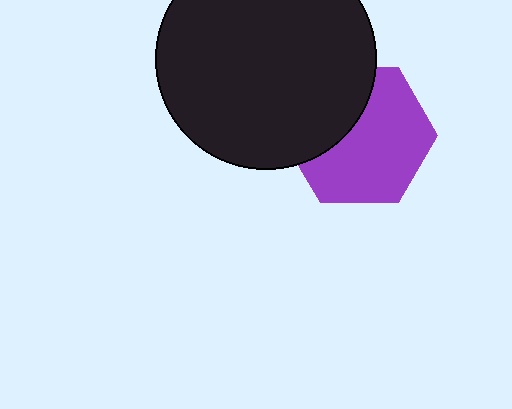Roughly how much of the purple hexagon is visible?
Most of it is visible (roughly 65%).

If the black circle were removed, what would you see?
You would see the complete purple hexagon.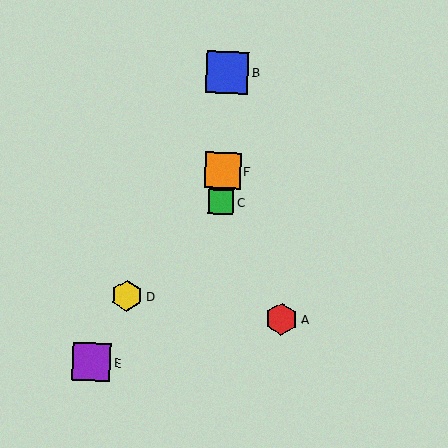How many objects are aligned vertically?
3 objects (B, C, F) are aligned vertically.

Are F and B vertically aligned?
Yes, both are at x≈223.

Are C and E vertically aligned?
No, C is at x≈221 and E is at x≈91.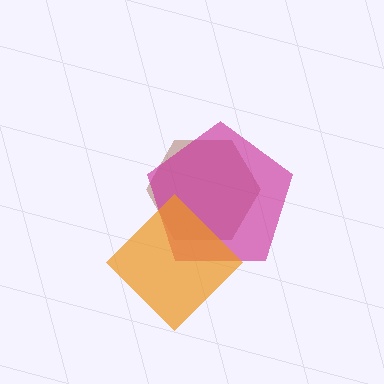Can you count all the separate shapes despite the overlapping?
Yes, there are 3 separate shapes.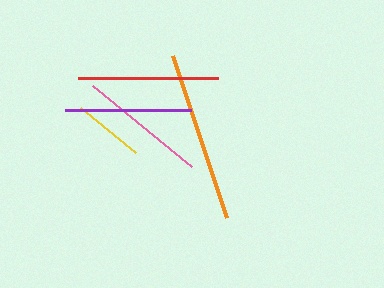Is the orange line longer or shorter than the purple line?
The orange line is longer than the purple line.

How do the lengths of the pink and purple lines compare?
The pink and purple lines are approximately the same length.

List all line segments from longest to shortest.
From longest to shortest: orange, red, pink, purple, yellow.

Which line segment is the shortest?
The yellow line is the shortest at approximately 72 pixels.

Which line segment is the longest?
The orange line is the longest at approximately 170 pixels.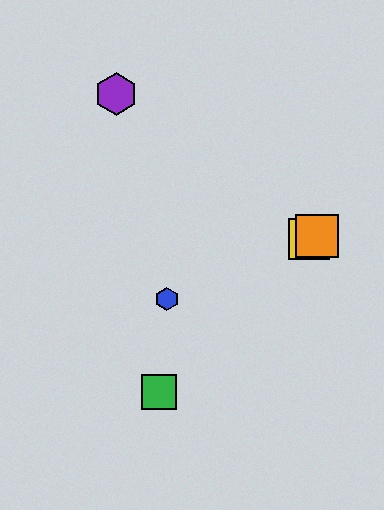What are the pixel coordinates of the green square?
The green square is at (159, 392).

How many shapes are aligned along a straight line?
4 shapes (the red square, the blue hexagon, the yellow square, the orange square) are aligned along a straight line.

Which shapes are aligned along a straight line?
The red square, the blue hexagon, the yellow square, the orange square are aligned along a straight line.